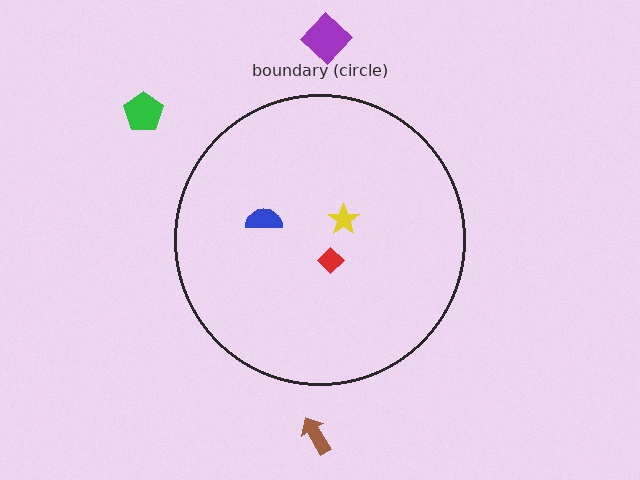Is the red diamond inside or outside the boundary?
Inside.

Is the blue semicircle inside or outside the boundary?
Inside.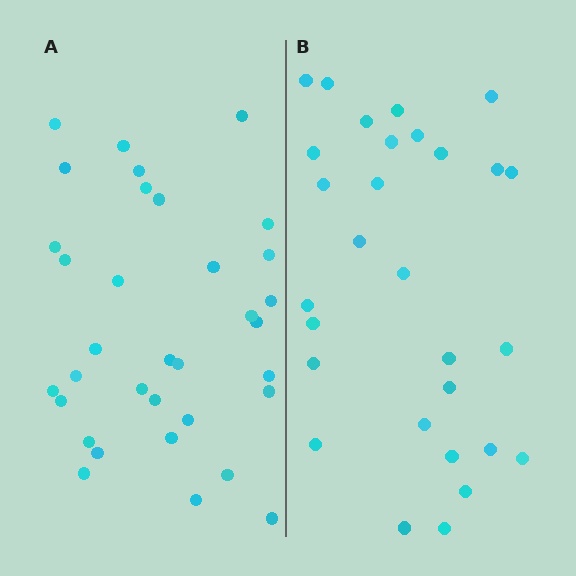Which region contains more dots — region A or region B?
Region A (the left region) has more dots.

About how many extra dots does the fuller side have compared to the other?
Region A has about 5 more dots than region B.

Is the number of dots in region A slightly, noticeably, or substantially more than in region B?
Region A has only slightly more — the two regions are fairly close. The ratio is roughly 1.2 to 1.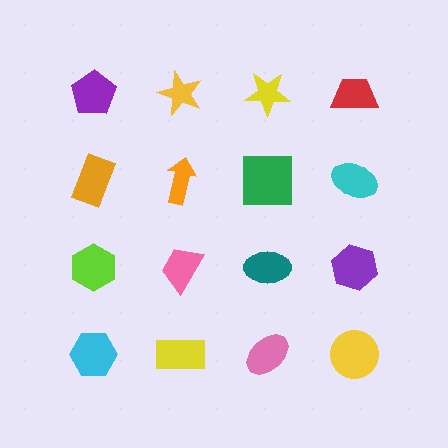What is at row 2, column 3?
A green square.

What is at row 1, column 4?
A red trapezoid.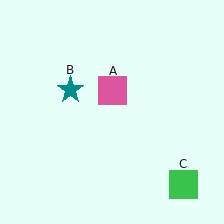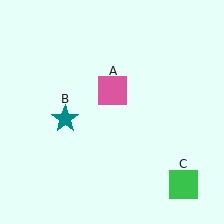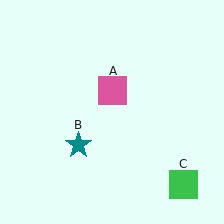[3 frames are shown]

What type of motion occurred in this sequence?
The teal star (object B) rotated counterclockwise around the center of the scene.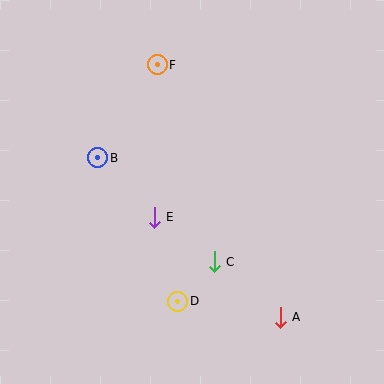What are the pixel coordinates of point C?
Point C is at (214, 262).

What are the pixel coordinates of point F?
Point F is at (157, 65).